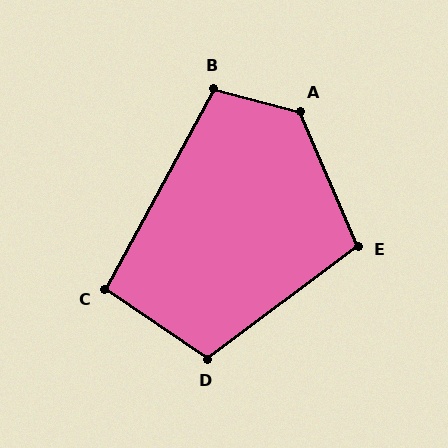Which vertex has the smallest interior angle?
C, at approximately 96 degrees.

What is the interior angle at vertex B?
Approximately 103 degrees (obtuse).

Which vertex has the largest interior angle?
A, at approximately 128 degrees.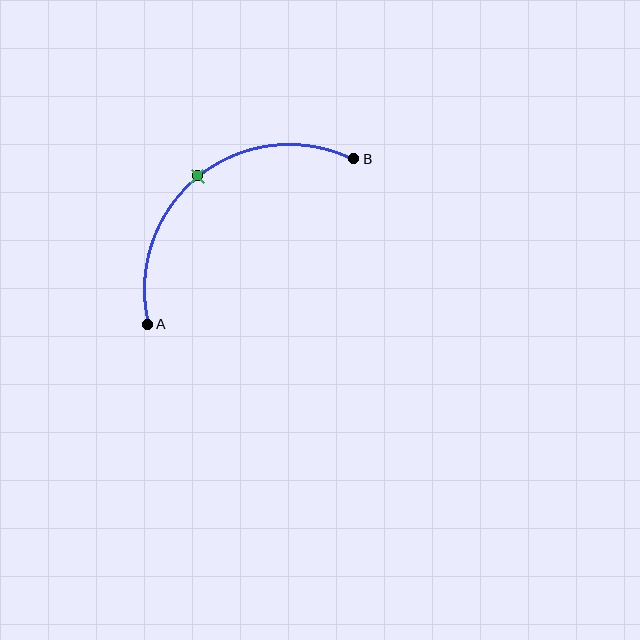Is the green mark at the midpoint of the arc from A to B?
Yes. The green mark lies on the arc at equal arc-length from both A and B — it is the arc midpoint.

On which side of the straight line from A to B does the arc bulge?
The arc bulges above and to the left of the straight line connecting A and B.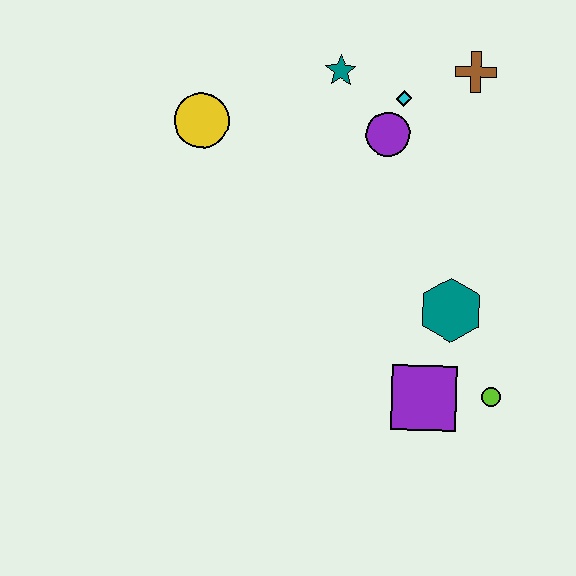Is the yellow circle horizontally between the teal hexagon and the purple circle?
No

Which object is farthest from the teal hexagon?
The yellow circle is farthest from the teal hexagon.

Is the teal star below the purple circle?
No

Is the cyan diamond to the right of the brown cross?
No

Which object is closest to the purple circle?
The cyan diamond is closest to the purple circle.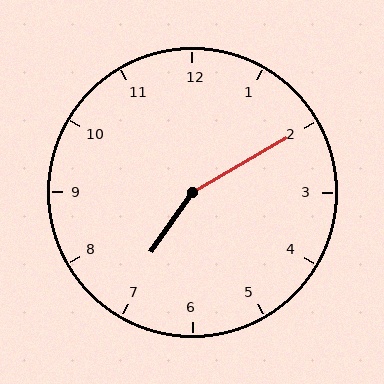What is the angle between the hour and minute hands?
Approximately 155 degrees.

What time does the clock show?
7:10.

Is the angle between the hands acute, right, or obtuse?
It is obtuse.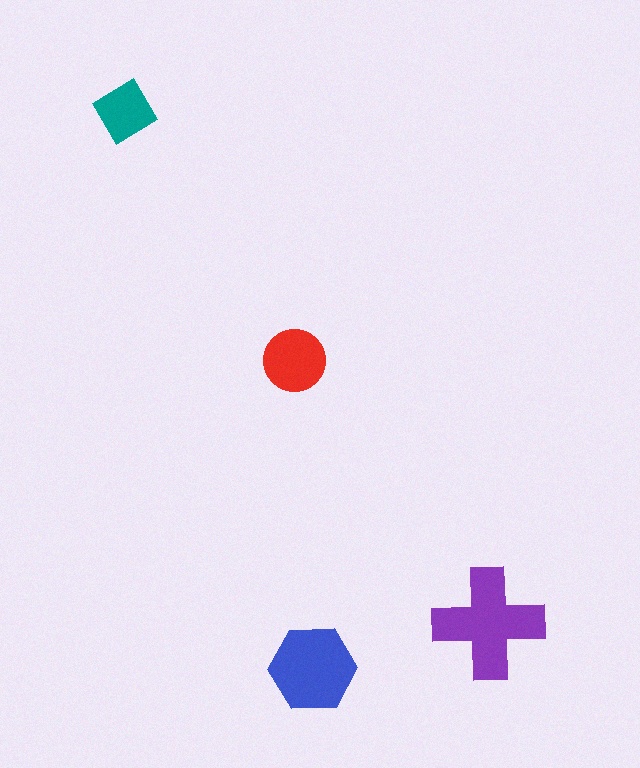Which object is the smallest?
The teal diamond.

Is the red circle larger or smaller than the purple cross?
Smaller.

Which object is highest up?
The teal diamond is topmost.